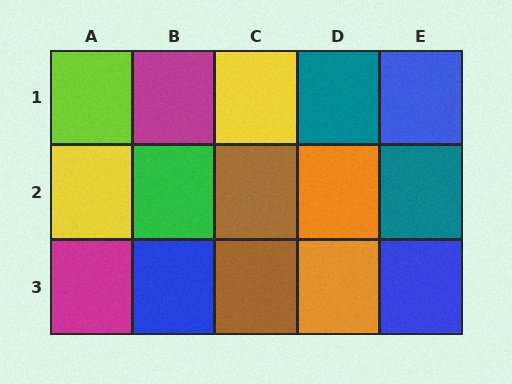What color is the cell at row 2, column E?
Teal.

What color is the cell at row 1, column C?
Yellow.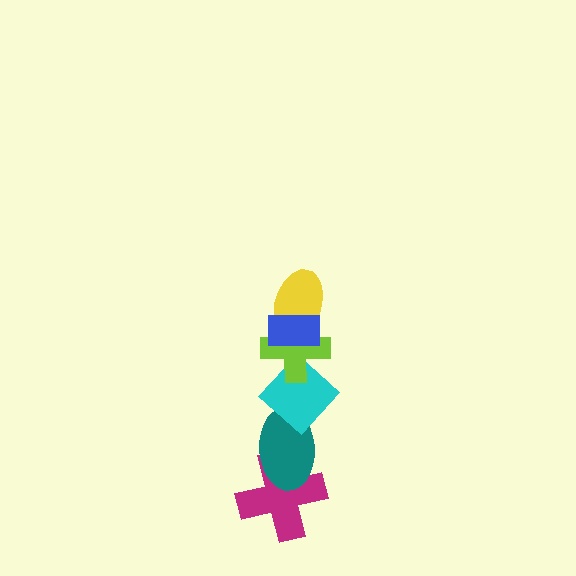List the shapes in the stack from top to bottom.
From top to bottom: the blue rectangle, the yellow ellipse, the lime cross, the cyan diamond, the teal ellipse, the magenta cross.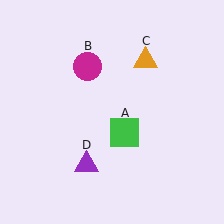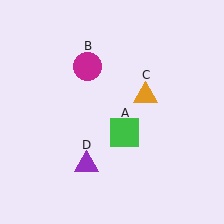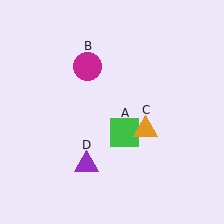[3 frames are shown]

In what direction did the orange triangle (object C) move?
The orange triangle (object C) moved down.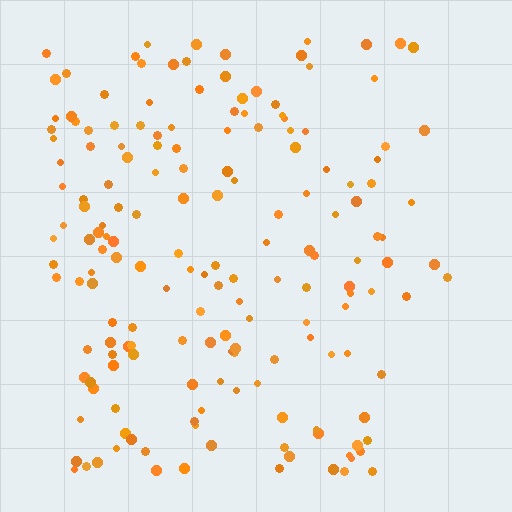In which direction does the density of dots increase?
From right to left, with the left side densest.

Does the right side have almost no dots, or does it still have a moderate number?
Still a moderate number, just noticeably fewer than the left.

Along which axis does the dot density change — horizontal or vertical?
Horizontal.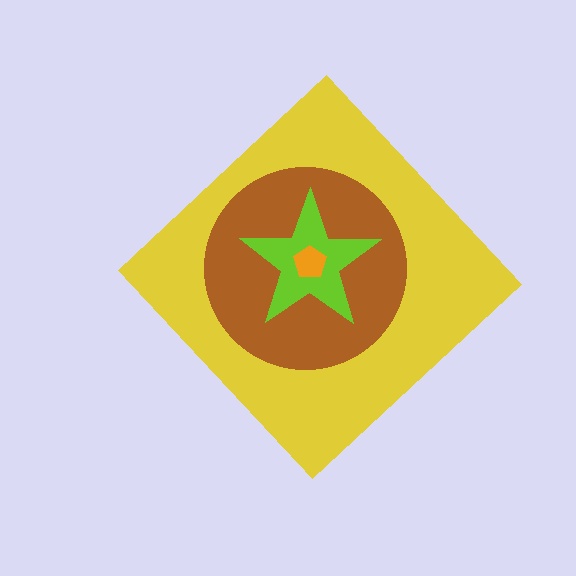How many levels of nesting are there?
4.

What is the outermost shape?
The yellow diamond.